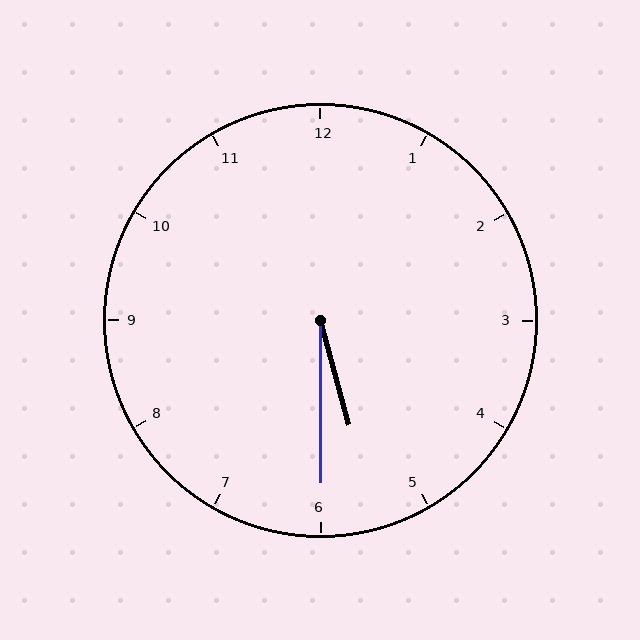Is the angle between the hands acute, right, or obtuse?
It is acute.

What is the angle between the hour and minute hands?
Approximately 15 degrees.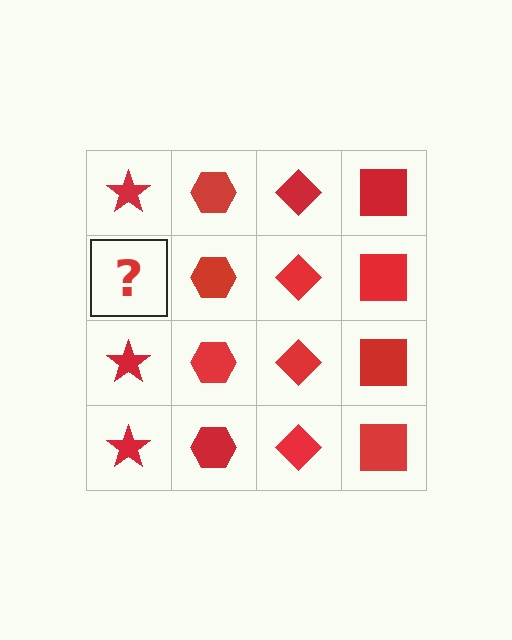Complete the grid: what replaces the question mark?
The question mark should be replaced with a red star.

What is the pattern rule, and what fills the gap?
The rule is that each column has a consistent shape. The gap should be filled with a red star.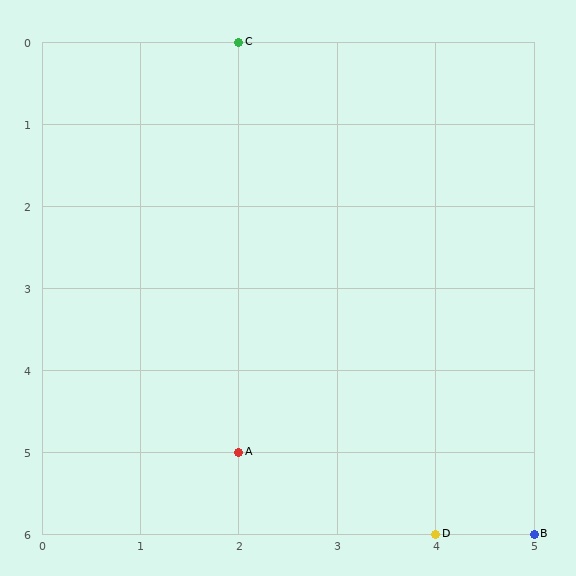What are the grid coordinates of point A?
Point A is at grid coordinates (2, 5).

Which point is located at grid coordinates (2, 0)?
Point C is at (2, 0).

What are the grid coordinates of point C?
Point C is at grid coordinates (2, 0).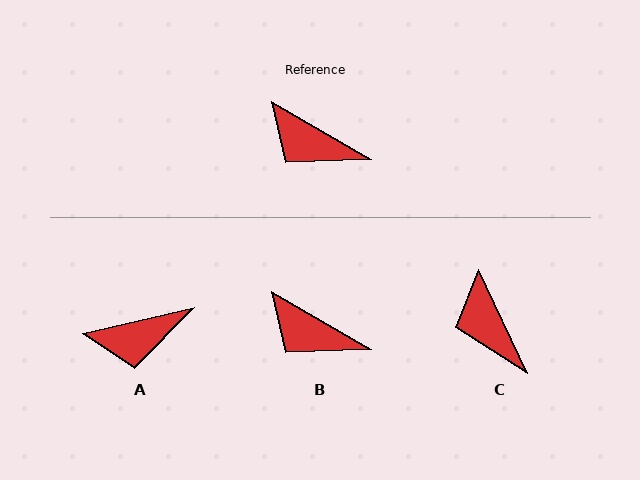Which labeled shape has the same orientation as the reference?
B.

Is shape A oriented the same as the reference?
No, it is off by about 43 degrees.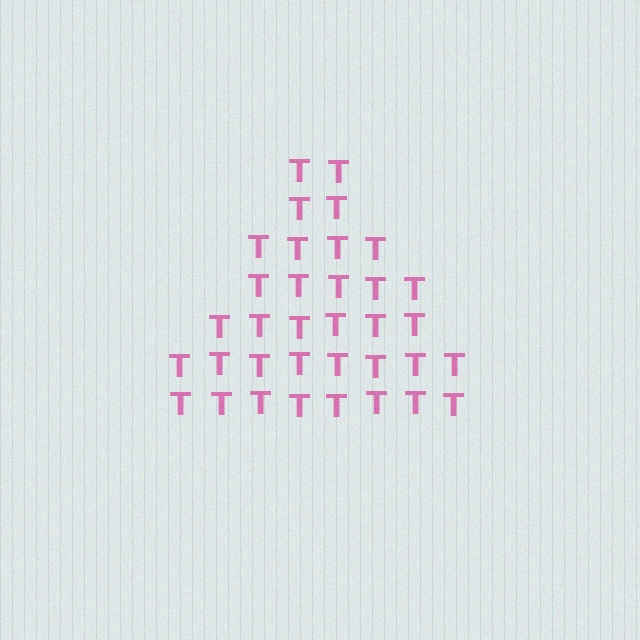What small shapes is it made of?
It is made of small letter T's.